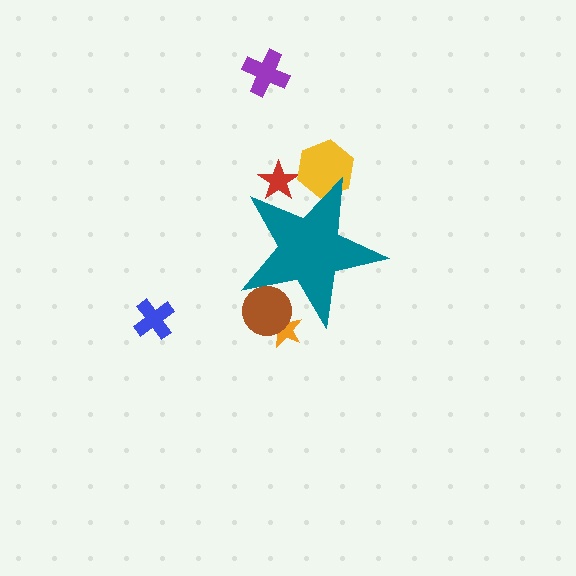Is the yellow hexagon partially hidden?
Yes, the yellow hexagon is partially hidden behind the teal star.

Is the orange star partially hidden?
Yes, the orange star is partially hidden behind the teal star.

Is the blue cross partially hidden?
No, the blue cross is fully visible.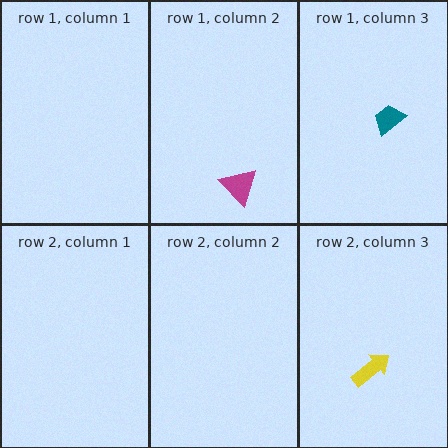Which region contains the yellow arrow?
The row 2, column 3 region.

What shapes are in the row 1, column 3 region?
The teal trapezoid.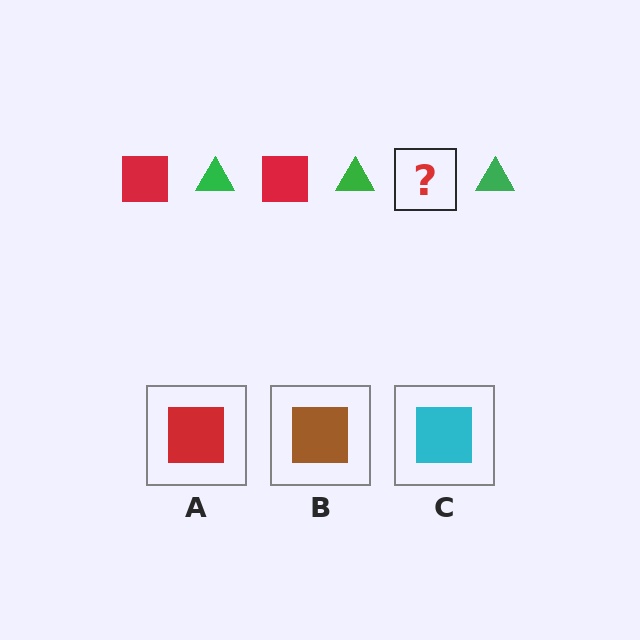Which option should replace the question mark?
Option A.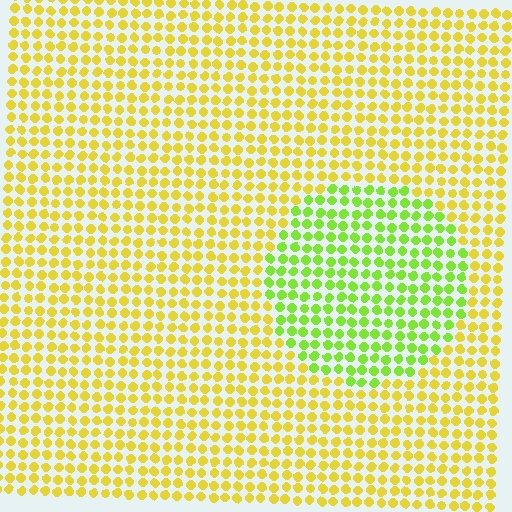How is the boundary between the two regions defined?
The boundary is defined purely by a slight shift in hue (about 42 degrees). Spacing, size, and orientation are identical on both sides.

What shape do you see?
I see a circle.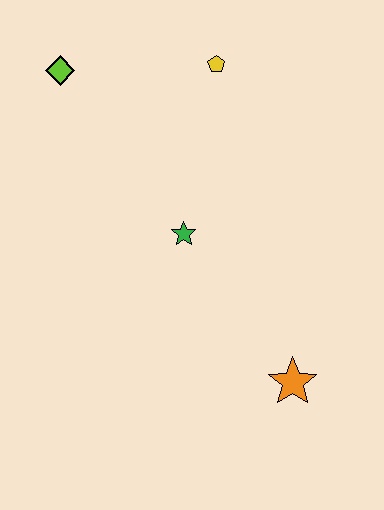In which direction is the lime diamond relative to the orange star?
The lime diamond is above the orange star.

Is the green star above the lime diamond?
No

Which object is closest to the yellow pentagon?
The lime diamond is closest to the yellow pentagon.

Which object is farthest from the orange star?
The lime diamond is farthest from the orange star.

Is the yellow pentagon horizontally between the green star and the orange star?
Yes